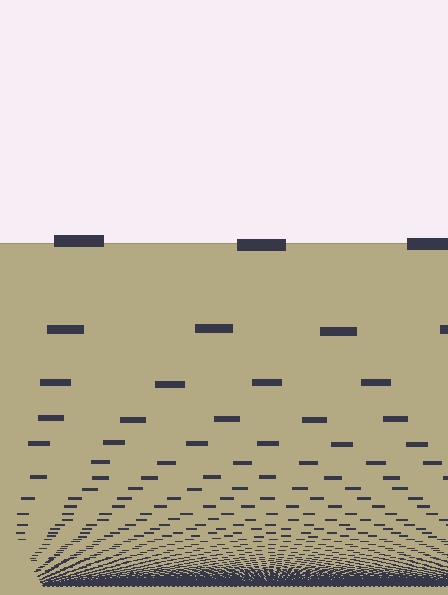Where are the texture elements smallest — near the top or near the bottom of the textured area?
Near the bottom.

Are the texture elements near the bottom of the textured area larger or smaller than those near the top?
Smaller. The gradient is inverted — elements near the bottom are smaller and denser.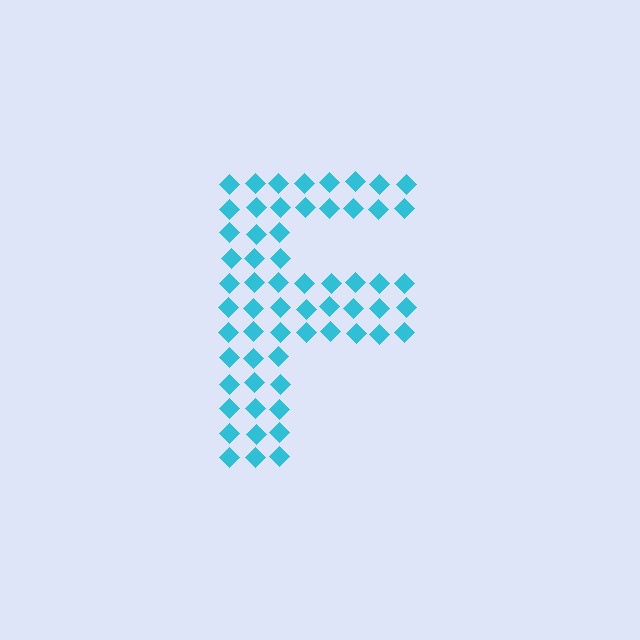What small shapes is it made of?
It is made of small diamonds.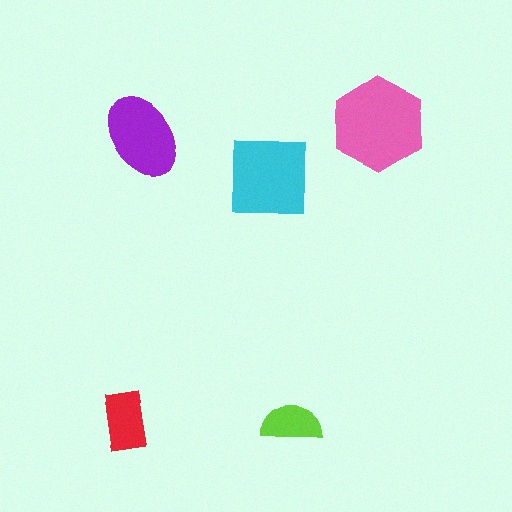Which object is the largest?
The pink hexagon.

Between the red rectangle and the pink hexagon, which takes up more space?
The pink hexagon.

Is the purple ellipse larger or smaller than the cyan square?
Smaller.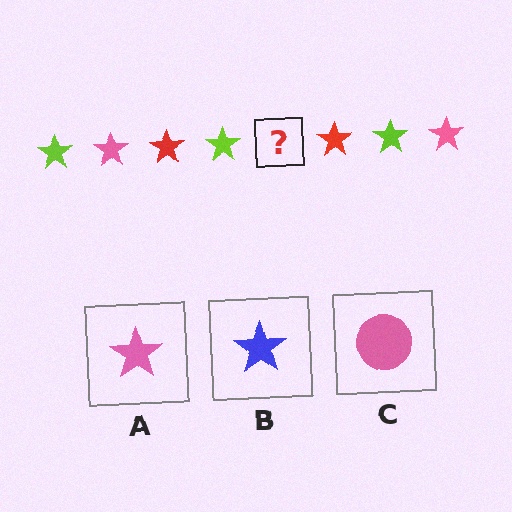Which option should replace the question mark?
Option A.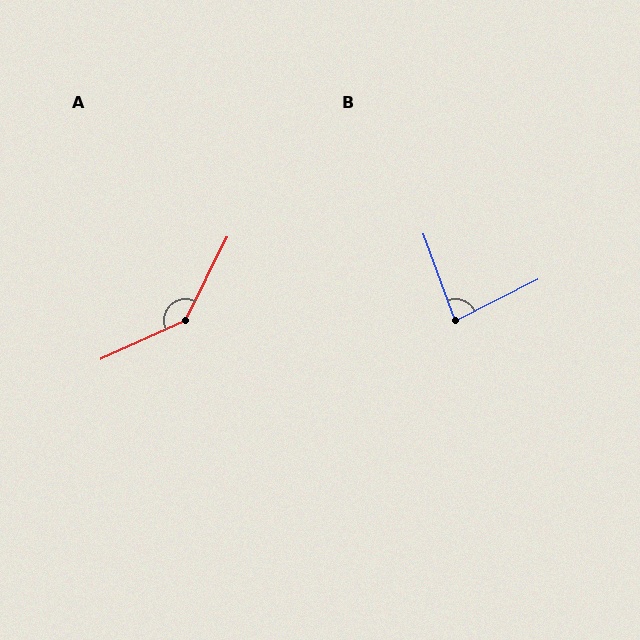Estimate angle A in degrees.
Approximately 141 degrees.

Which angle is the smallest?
B, at approximately 83 degrees.